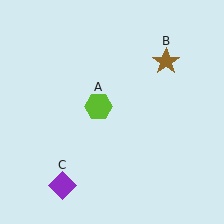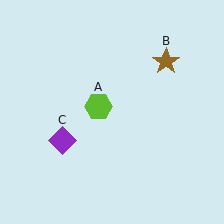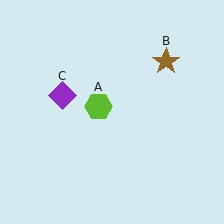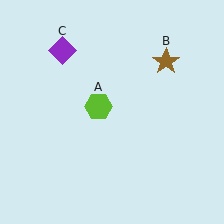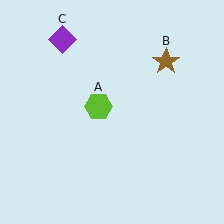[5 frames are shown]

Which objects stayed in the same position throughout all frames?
Lime hexagon (object A) and brown star (object B) remained stationary.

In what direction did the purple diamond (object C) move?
The purple diamond (object C) moved up.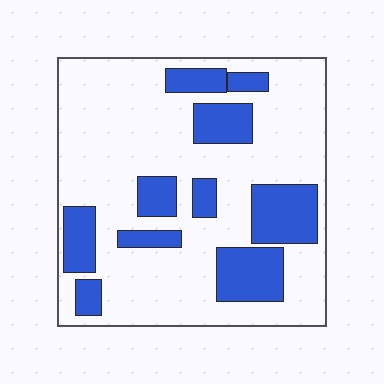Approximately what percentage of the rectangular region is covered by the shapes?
Approximately 25%.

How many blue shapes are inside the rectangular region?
10.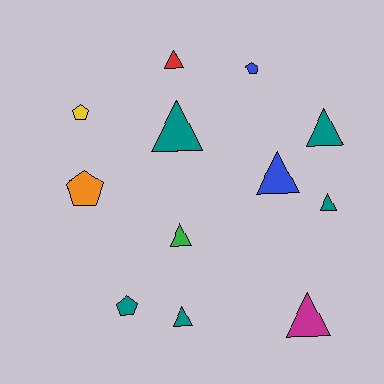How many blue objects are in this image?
There are 2 blue objects.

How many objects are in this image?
There are 12 objects.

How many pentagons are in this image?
There are 4 pentagons.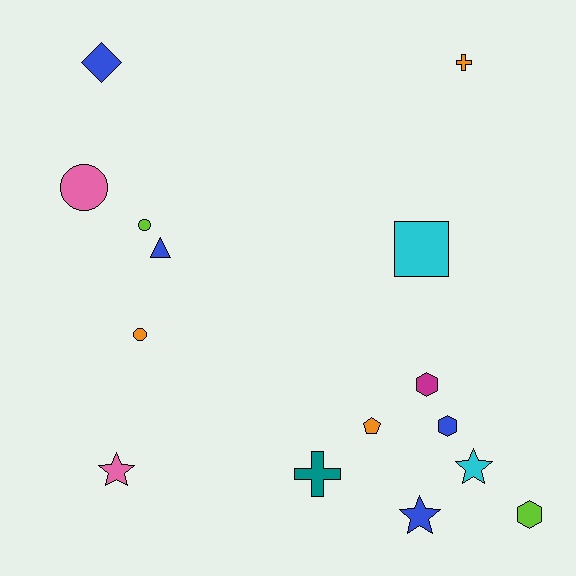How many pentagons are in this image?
There is 1 pentagon.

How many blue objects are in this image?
There are 4 blue objects.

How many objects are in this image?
There are 15 objects.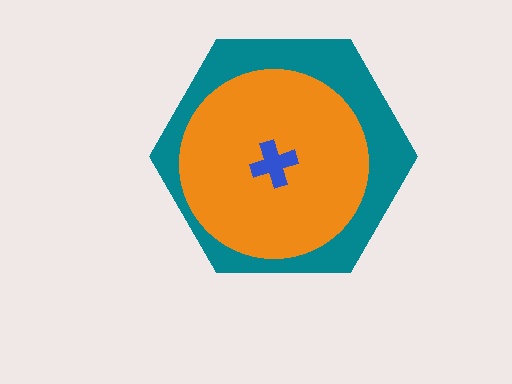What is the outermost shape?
The teal hexagon.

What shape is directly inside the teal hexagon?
The orange circle.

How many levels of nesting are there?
3.